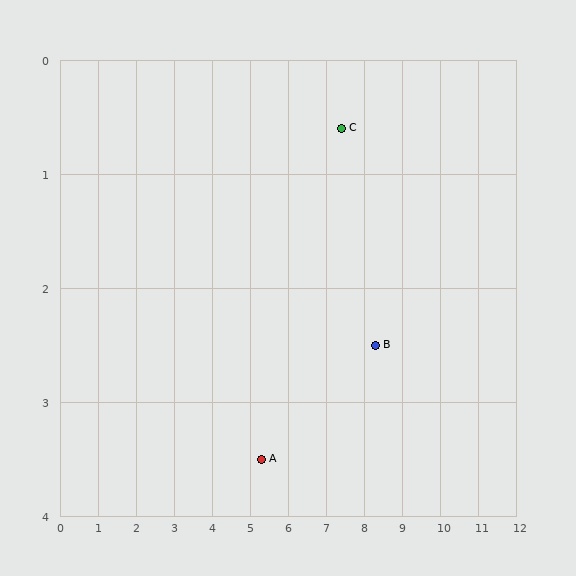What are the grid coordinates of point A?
Point A is at approximately (5.3, 3.5).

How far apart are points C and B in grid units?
Points C and B are about 2.1 grid units apart.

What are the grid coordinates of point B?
Point B is at approximately (8.3, 2.5).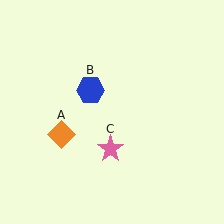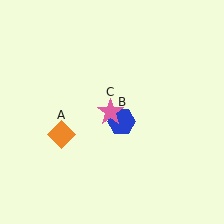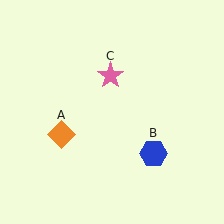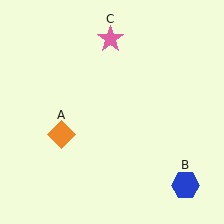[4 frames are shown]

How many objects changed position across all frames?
2 objects changed position: blue hexagon (object B), pink star (object C).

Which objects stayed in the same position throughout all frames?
Orange diamond (object A) remained stationary.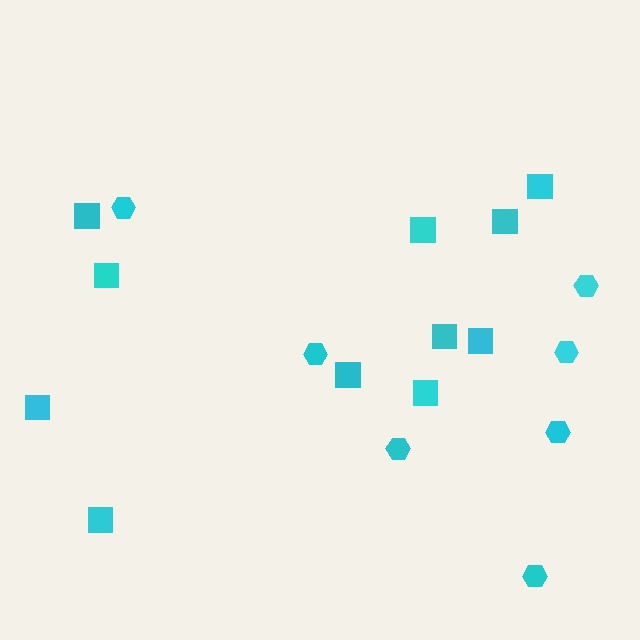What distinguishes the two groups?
There are 2 groups: one group of hexagons (7) and one group of squares (11).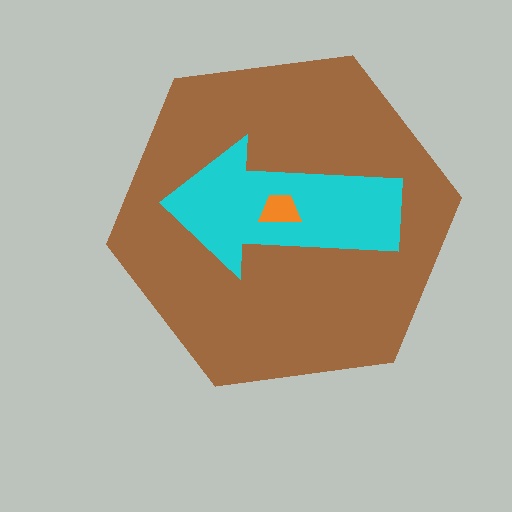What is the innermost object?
The orange trapezoid.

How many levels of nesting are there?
3.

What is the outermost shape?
The brown hexagon.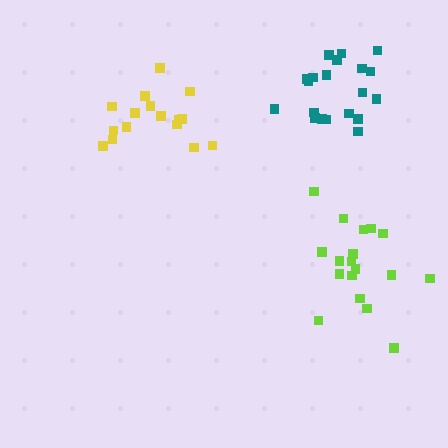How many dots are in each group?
Group 1: 18 dots, Group 2: 20 dots, Group 3: 16 dots (54 total).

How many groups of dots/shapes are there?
There are 3 groups.